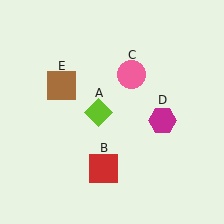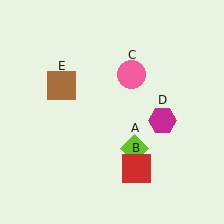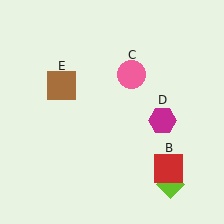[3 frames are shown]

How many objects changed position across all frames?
2 objects changed position: lime diamond (object A), red square (object B).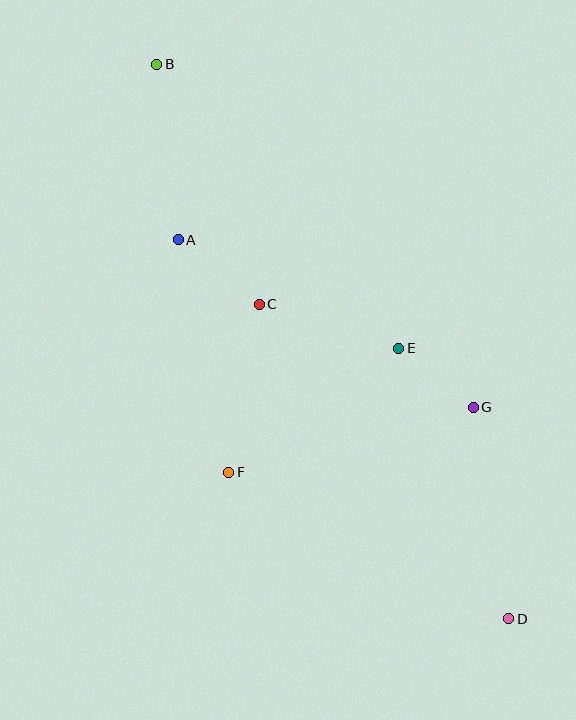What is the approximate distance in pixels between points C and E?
The distance between C and E is approximately 146 pixels.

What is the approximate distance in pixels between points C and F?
The distance between C and F is approximately 171 pixels.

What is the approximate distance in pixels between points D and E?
The distance between D and E is approximately 292 pixels.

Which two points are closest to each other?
Points E and G are closest to each other.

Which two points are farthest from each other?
Points B and D are farthest from each other.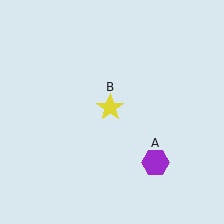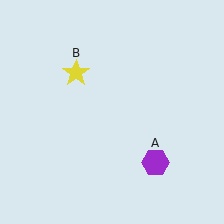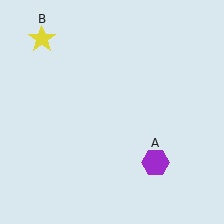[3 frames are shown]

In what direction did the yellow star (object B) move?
The yellow star (object B) moved up and to the left.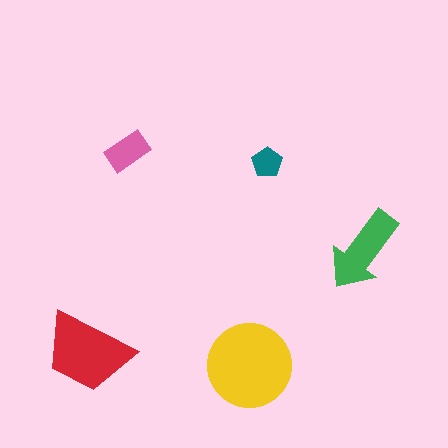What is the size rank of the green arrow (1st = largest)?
3rd.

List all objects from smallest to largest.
The teal pentagon, the pink rectangle, the green arrow, the red trapezoid, the yellow circle.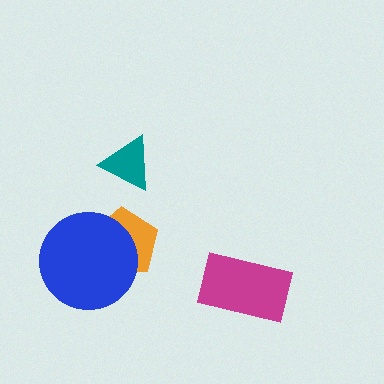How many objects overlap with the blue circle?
1 object overlaps with the blue circle.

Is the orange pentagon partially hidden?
Yes, it is partially covered by another shape.